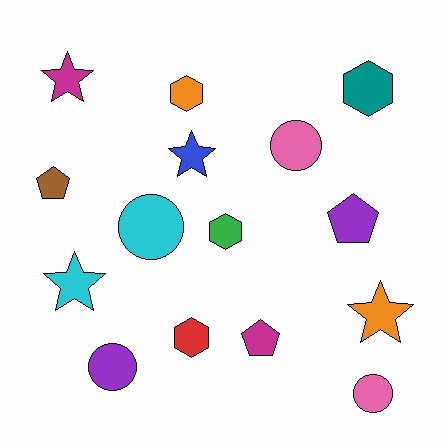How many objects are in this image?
There are 15 objects.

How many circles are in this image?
There are 4 circles.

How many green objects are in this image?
There is 1 green object.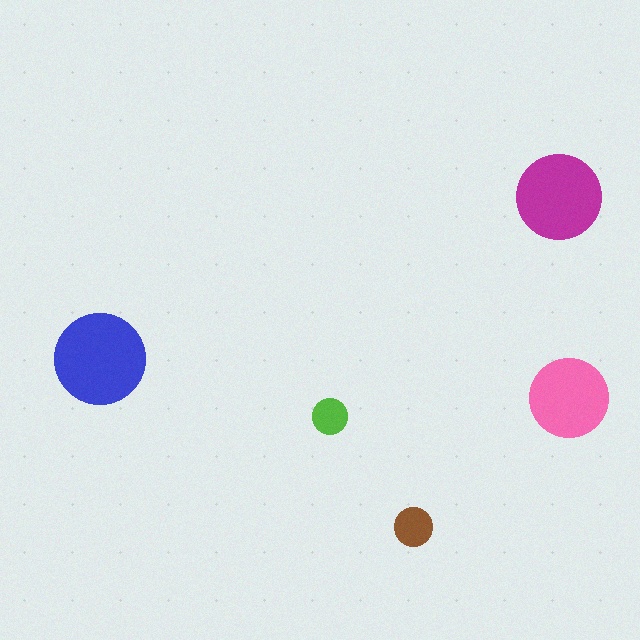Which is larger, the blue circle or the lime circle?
The blue one.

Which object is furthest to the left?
The blue circle is leftmost.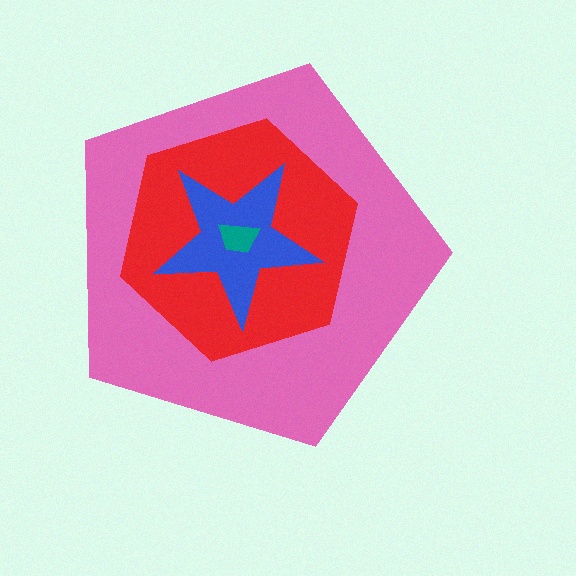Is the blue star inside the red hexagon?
Yes.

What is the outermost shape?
The pink pentagon.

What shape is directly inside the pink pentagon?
The red hexagon.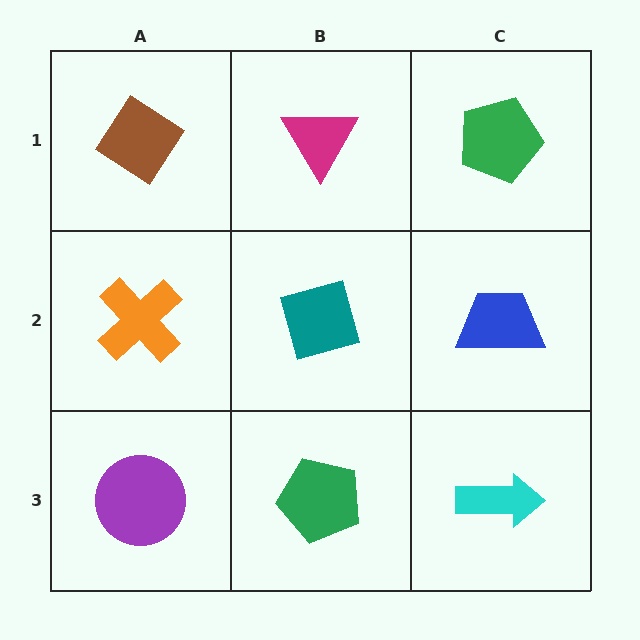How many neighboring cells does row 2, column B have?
4.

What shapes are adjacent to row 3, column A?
An orange cross (row 2, column A), a green pentagon (row 3, column B).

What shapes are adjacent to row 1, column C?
A blue trapezoid (row 2, column C), a magenta triangle (row 1, column B).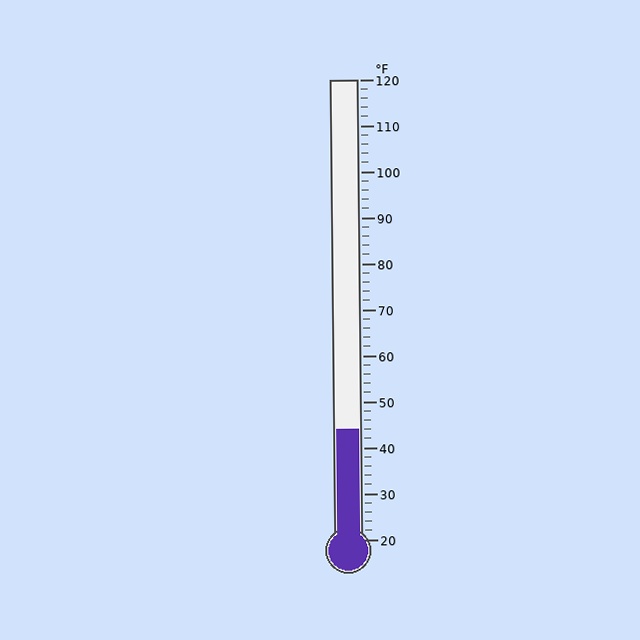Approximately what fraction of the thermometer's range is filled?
The thermometer is filled to approximately 25% of its range.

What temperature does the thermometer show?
The thermometer shows approximately 44°F.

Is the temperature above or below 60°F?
The temperature is below 60°F.